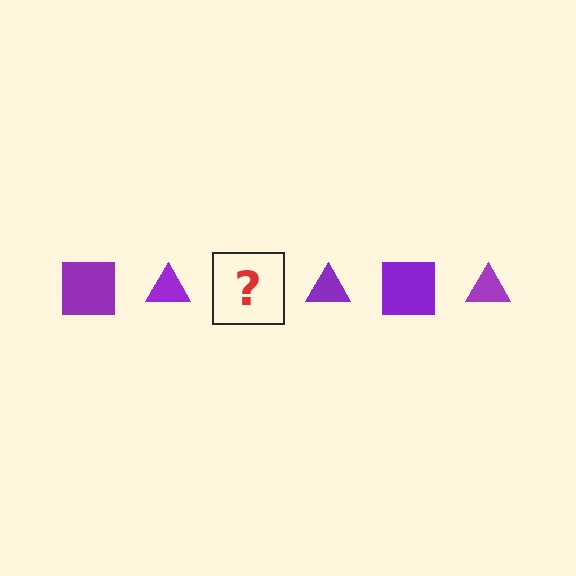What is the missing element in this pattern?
The missing element is a purple square.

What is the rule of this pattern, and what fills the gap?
The rule is that the pattern cycles through square, triangle shapes in purple. The gap should be filled with a purple square.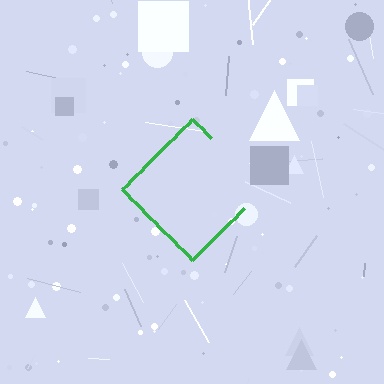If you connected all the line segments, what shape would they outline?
They would outline a diamond.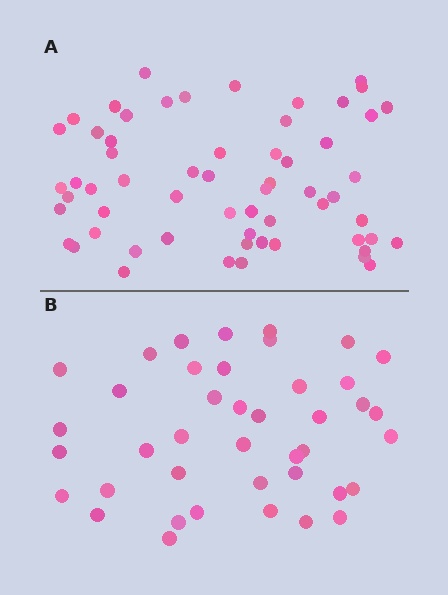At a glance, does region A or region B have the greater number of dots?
Region A (the top region) has more dots.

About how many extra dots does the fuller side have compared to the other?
Region A has approximately 20 more dots than region B.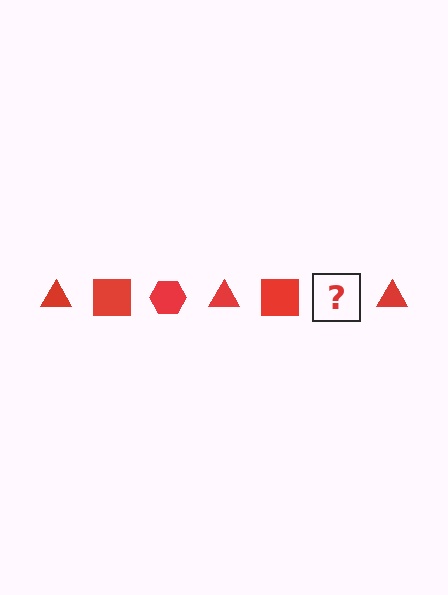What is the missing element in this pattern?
The missing element is a red hexagon.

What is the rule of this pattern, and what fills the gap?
The rule is that the pattern cycles through triangle, square, hexagon shapes in red. The gap should be filled with a red hexagon.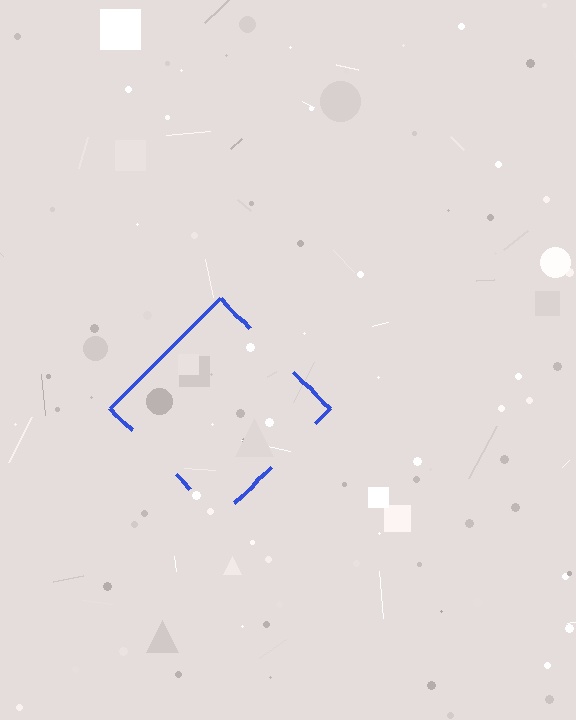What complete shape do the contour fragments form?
The contour fragments form a diamond.